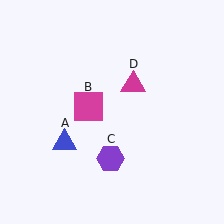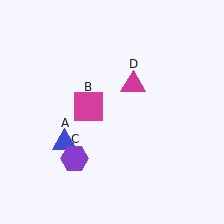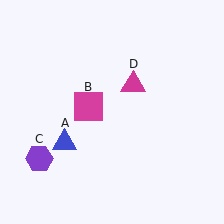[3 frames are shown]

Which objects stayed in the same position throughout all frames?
Blue triangle (object A) and magenta square (object B) and magenta triangle (object D) remained stationary.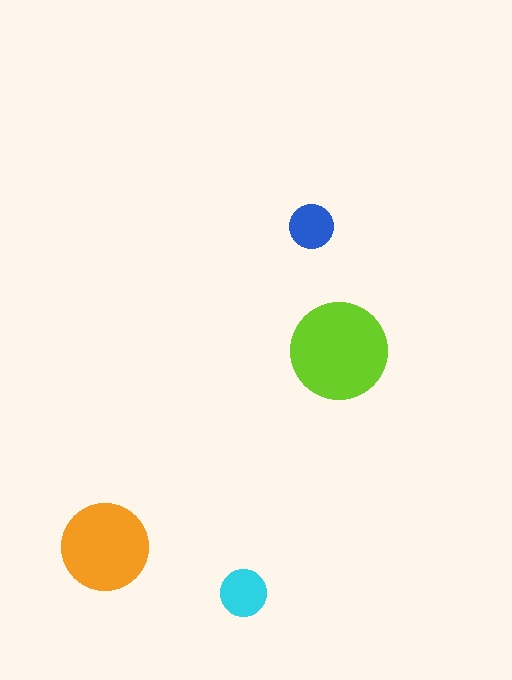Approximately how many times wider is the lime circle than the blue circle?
About 2 times wider.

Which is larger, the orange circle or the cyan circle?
The orange one.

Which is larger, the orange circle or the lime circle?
The lime one.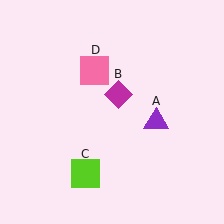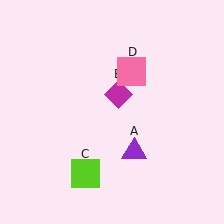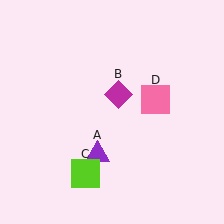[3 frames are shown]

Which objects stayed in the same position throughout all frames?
Magenta diamond (object B) and lime square (object C) remained stationary.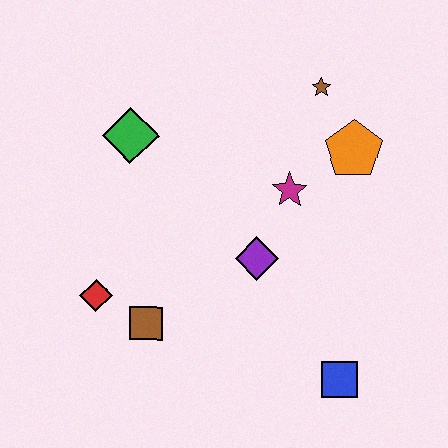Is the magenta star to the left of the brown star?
Yes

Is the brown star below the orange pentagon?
No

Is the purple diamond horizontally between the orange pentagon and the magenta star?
No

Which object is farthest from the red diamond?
The brown star is farthest from the red diamond.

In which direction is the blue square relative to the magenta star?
The blue square is below the magenta star.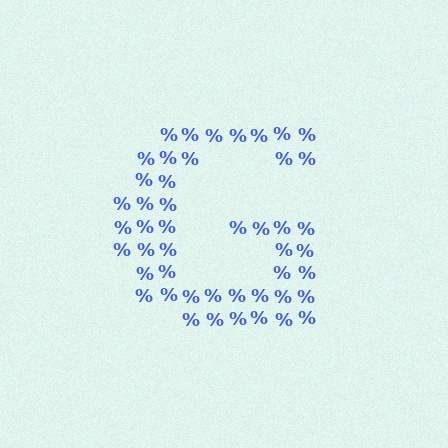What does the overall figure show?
The overall figure shows the letter G.